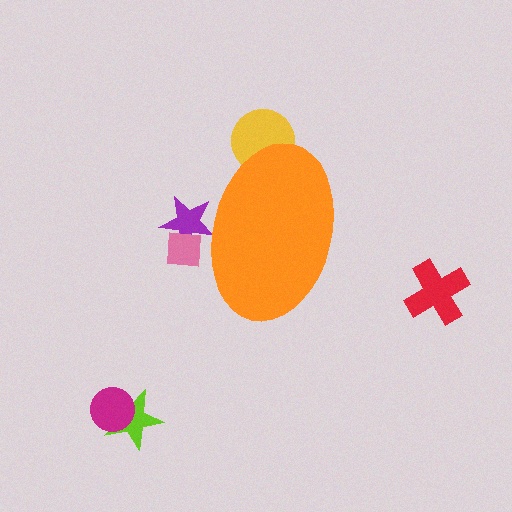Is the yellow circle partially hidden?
Yes, the yellow circle is partially hidden behind the orange ellipse.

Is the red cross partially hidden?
No, the red cross is fully visible.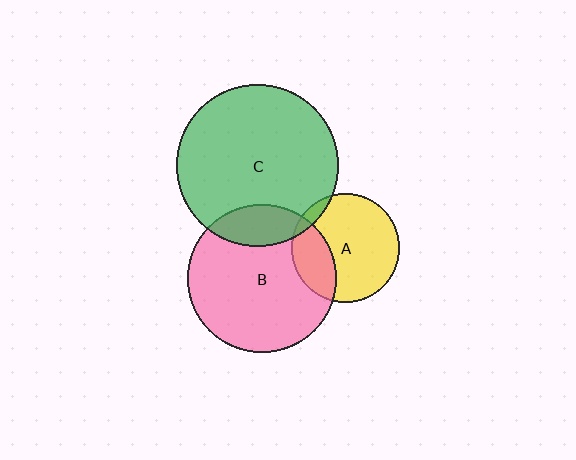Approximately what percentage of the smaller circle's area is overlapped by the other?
Approximately 5%.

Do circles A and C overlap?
Yes.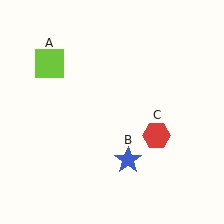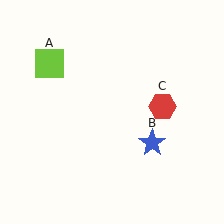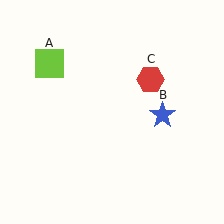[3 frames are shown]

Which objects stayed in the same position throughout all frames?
Lime square (object A) remained stationary.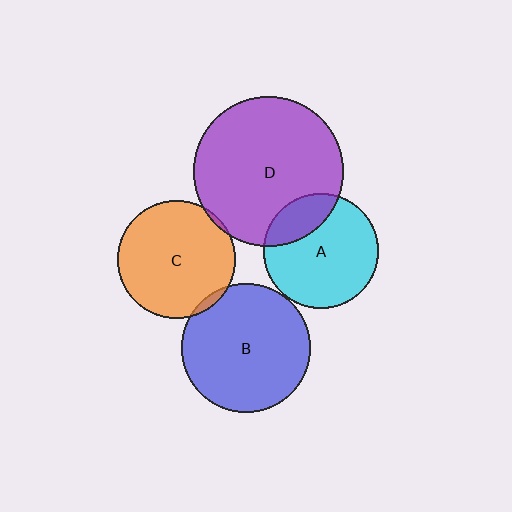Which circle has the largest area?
Circle D (purple).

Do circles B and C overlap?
Yes.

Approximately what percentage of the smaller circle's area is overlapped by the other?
Approximately 5%.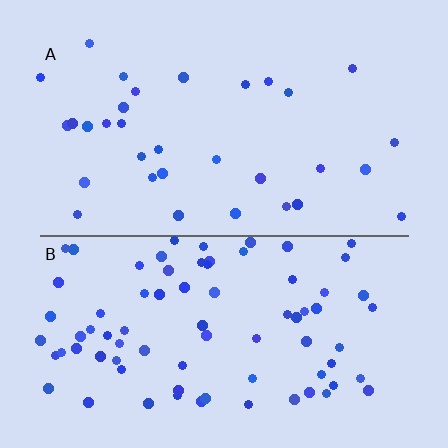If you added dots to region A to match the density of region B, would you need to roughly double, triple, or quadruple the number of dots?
Approximately double.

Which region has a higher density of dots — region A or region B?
B (the bottom).